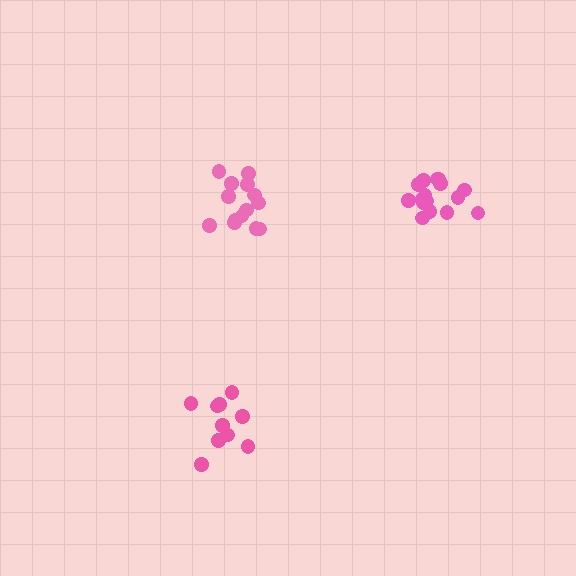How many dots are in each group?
Group 1: 16 dots, Group 2: 10 dots, Group 3: 14 dots (40 total).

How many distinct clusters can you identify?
There are 3 distinct clusters.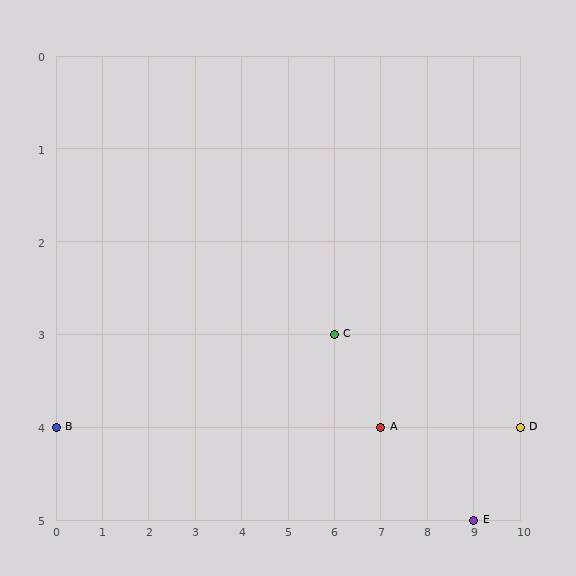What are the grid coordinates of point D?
Point D is at grid coordinates (10, 4).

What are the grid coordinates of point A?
Point A is at grid coordinates (7, 4).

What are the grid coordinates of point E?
Point E is at grid coordinates (9, 5).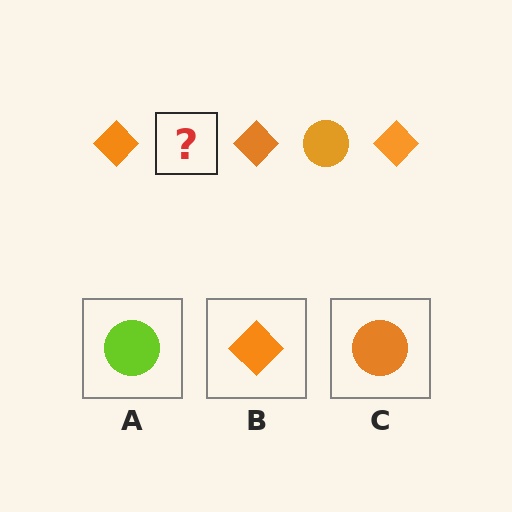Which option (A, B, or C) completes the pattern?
C.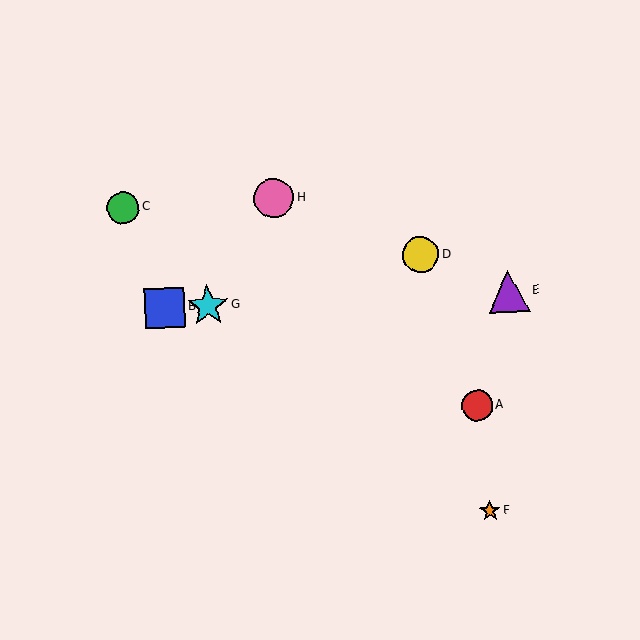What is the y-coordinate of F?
Object F is at y≈511.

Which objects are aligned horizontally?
Objects B, E, G are aligned horizontally.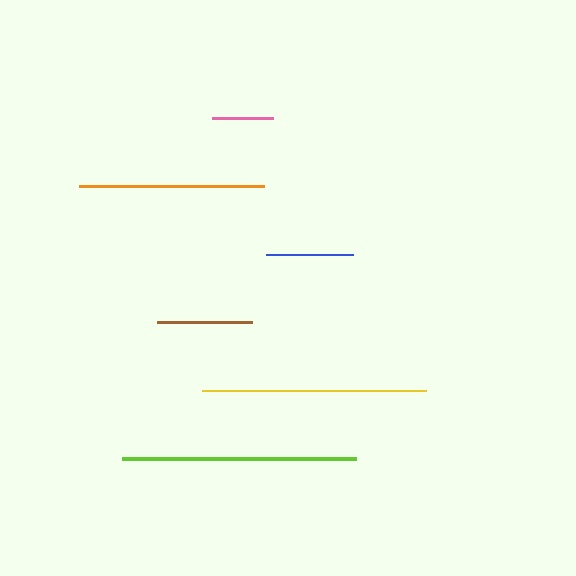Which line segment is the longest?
The lime line is the longest at approximately 233 pixels.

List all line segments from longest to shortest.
From longest to shortest: lime, yellow, orange, brown, blue, pink.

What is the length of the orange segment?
The orange segment is approximately 185 pixels long.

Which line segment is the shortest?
The pink line is the shortest at approximately 62 pixels.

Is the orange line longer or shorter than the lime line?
The lime line is longer than the orange line.